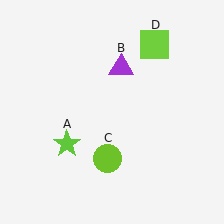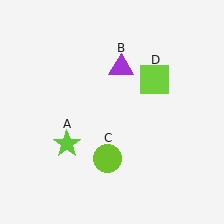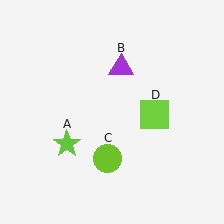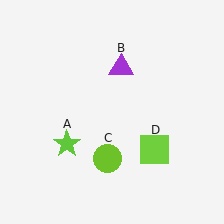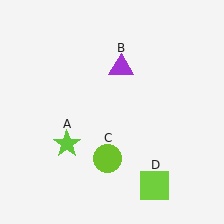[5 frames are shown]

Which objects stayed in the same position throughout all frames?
Lime star (object A) and purple triangle (object B) and lime circle (object C) remained stationary.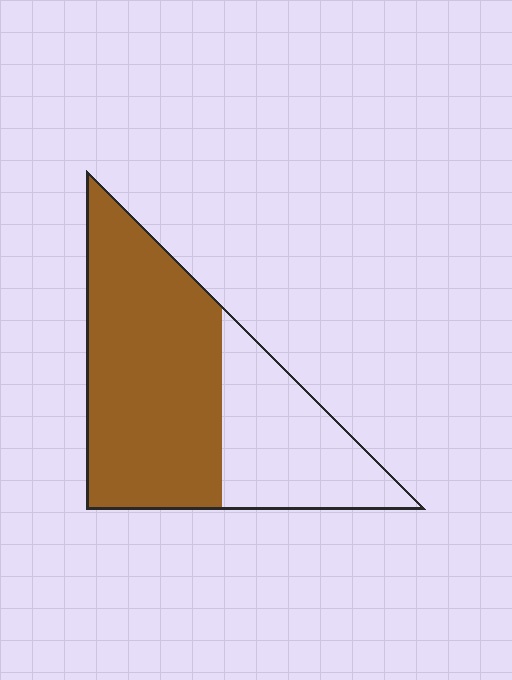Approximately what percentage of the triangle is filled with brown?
Approximately 65%.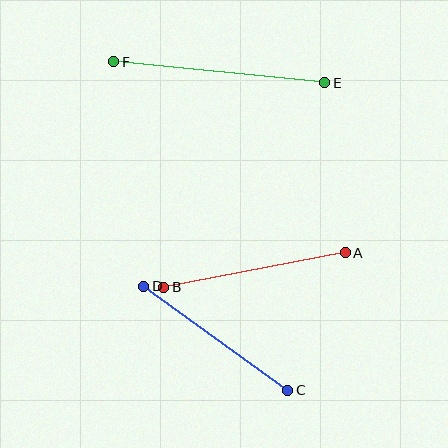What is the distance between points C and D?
The distance is approximately 178 pixels.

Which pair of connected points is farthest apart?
Points E and F are farthest apart.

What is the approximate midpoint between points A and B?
The midpoint is at approximately (255, 270) pixels.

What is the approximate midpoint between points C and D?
The midpoint is at approximately (216, 338) pixels.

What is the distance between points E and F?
The distance is approximately 212 pixels.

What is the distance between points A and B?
The distance is approximately 185 pixels.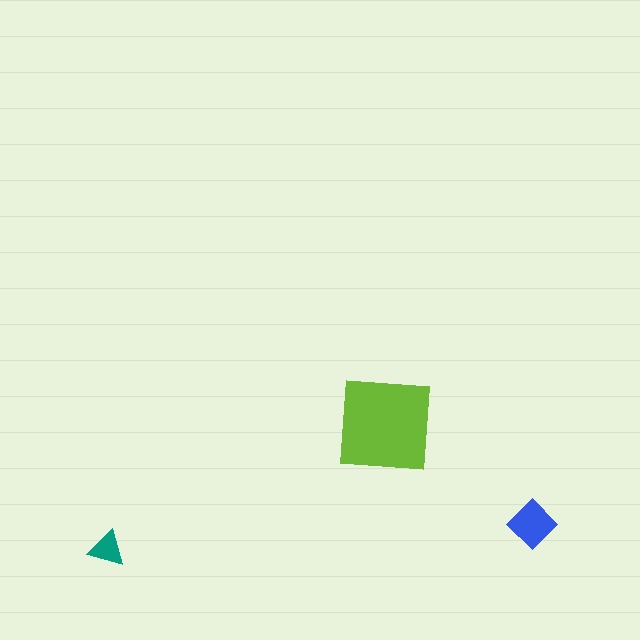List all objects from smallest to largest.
The teal triangle, the blue diamond, the lime square.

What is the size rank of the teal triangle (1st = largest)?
3rd.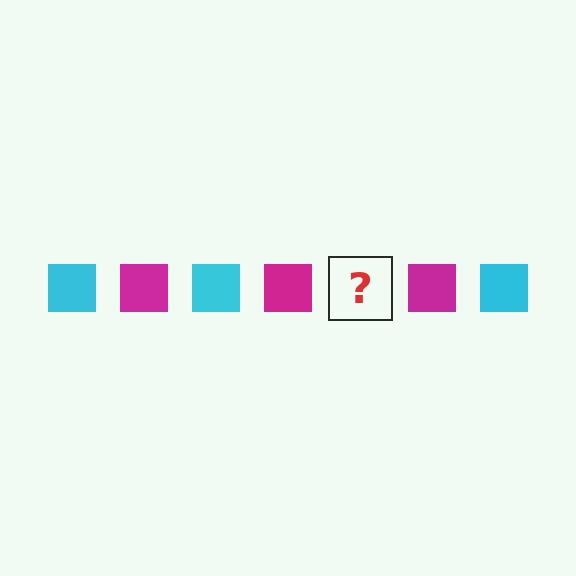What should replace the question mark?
The question mark should be replaced with a cyan square.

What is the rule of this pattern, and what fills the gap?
The rule is that the pattern cycles through cyan, magenta squares. The gap should be filled with a cyan square.